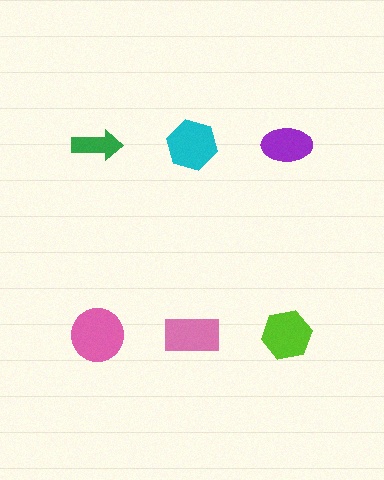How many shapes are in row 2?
3 shapes.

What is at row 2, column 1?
A pink circle.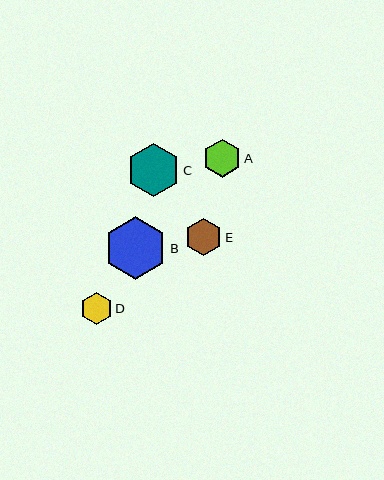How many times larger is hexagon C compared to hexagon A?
Hexagon C is approximately 1.4 times the size of hexagon A.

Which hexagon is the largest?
Hexagon B is the largest with a size of approximately 63 pixels.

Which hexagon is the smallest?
Hexagon D is the smallest with a size of approximately 32 pixels.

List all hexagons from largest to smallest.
From largest to smallest: B, C, A, E, D.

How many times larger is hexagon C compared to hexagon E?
Hexagon C is approximately 1.4 times the size of hexagon E.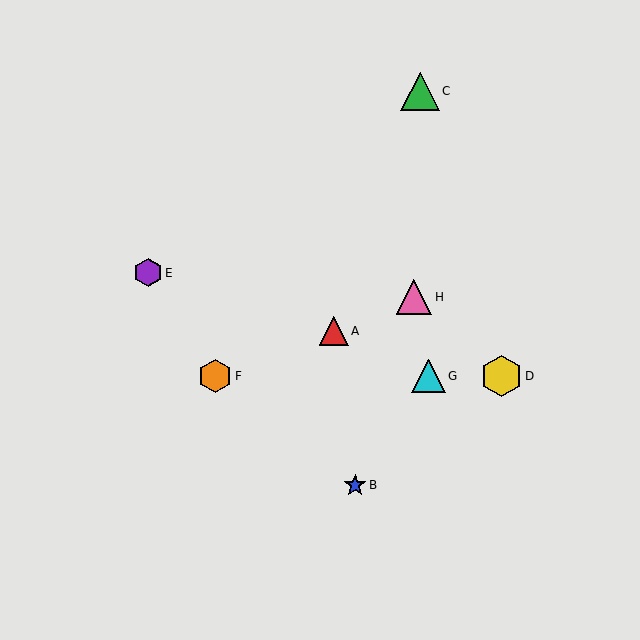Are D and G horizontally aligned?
Yes, both are at y≈376.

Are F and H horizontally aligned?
No, F is at y≈376 and H is at y≈297.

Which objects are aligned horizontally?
Objects D, F, G are aligned horizontally.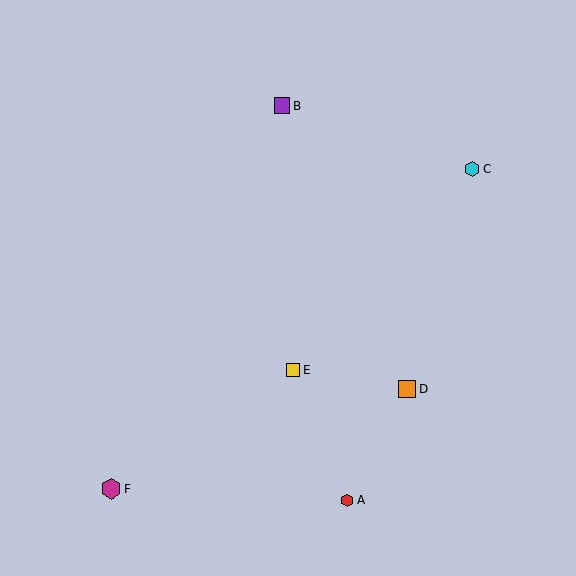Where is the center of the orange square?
The center of the orange square is at (407, 389).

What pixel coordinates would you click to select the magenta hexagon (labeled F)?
Click at (111, 489) to select the magenta hexagon F.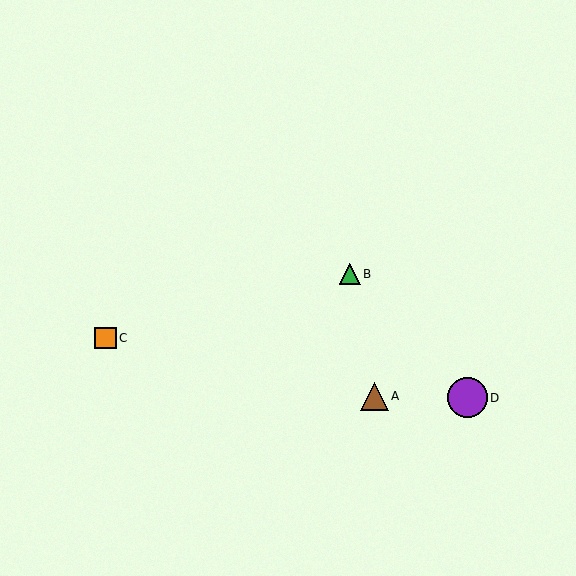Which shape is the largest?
The purple circle (labeled D) is the largest.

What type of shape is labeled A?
Shape A is a brown triangle.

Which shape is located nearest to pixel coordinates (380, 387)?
The brown triangle (labeled A) at (374, 396) is nearest to that location.